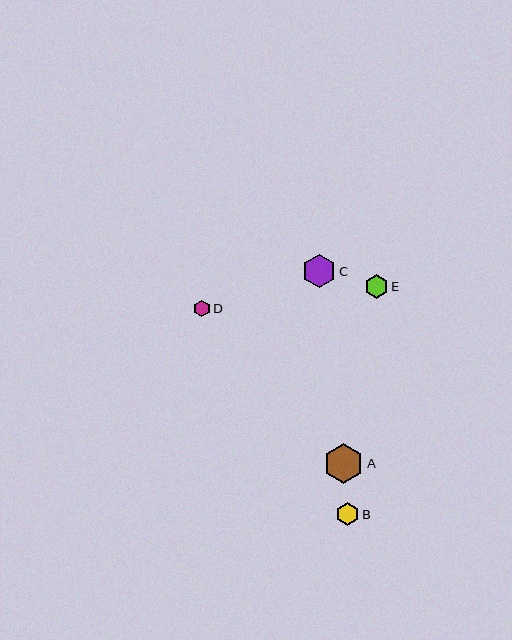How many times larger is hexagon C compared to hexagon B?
Hexagon C is approximately 1.5 times the size of hexagon B.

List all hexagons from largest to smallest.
From largest to smallest: A, C, E, B, D.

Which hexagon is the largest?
Hexagon A is the largest with a size of approximately 40 pixels.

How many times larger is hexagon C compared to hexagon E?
Hexagon C is approximately 1.4 times the size of hexagon E.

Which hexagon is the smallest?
Hexagon D is the smallest with a size of approximately 16 pixels.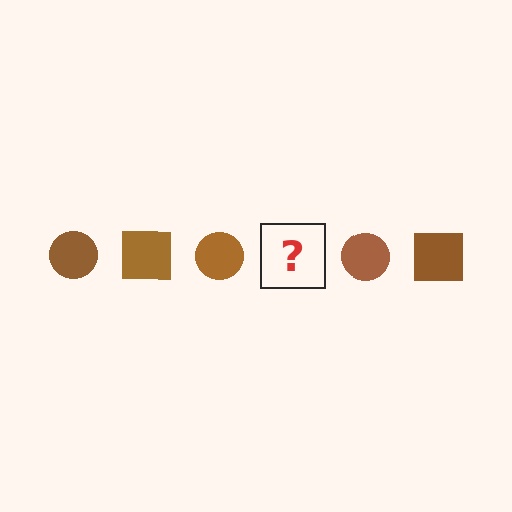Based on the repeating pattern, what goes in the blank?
The blank should be a brown square.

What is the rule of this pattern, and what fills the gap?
The rule is that the pattern cycles through circle, square shapes in brown. The gap should be filled with a brown square.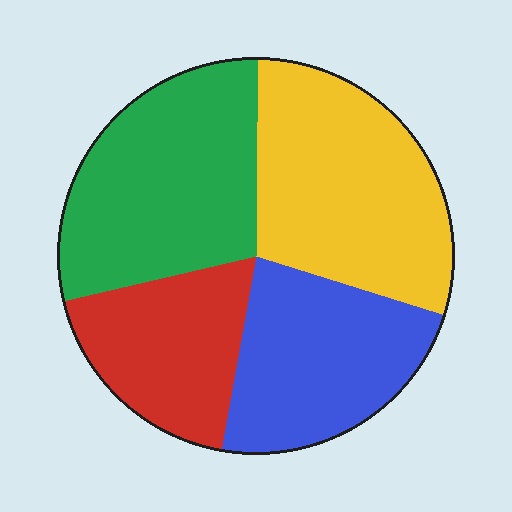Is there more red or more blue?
Blue.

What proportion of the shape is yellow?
Yellow covers 30% of the shape.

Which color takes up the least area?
Red, at roughly 20%.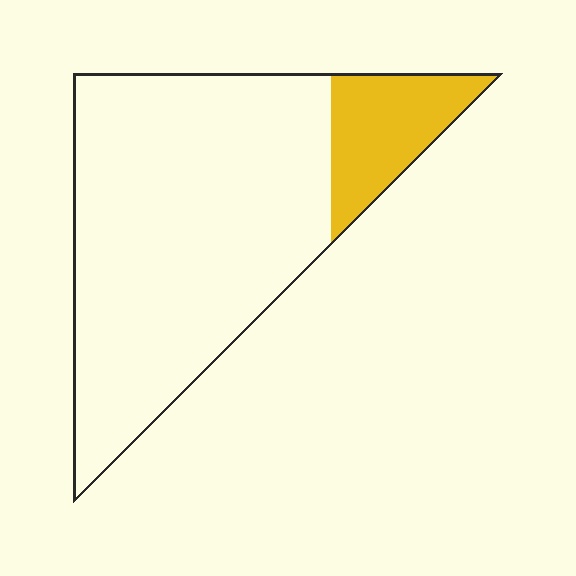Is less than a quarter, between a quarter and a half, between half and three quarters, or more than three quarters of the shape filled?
Less than a quarter.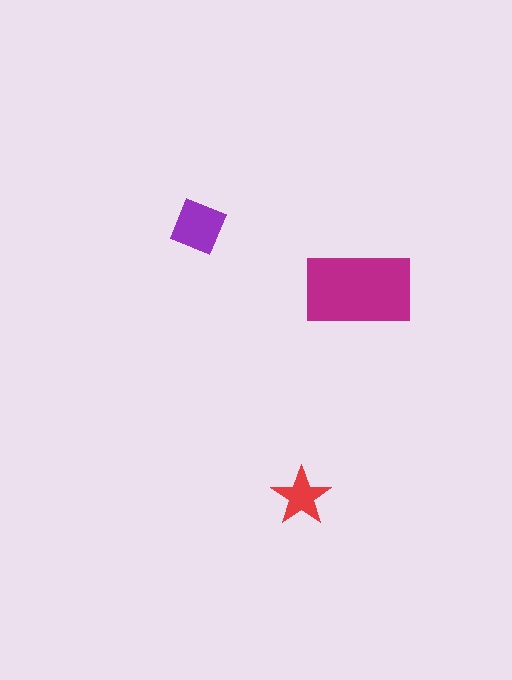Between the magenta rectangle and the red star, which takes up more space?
The magenta rectangle.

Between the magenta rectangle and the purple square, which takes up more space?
The magenta rectangle.